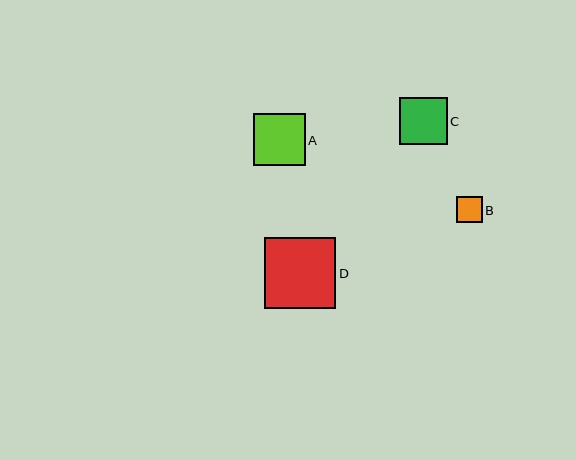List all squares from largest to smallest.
From largest to smallest: D, A, C, B.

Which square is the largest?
Square D is the largest with a size of approximately 71 pixels.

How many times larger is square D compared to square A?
Square D is approximately 1.4 times the size of square A.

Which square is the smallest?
Square B is the smallest with a size of approximately 26 pixels.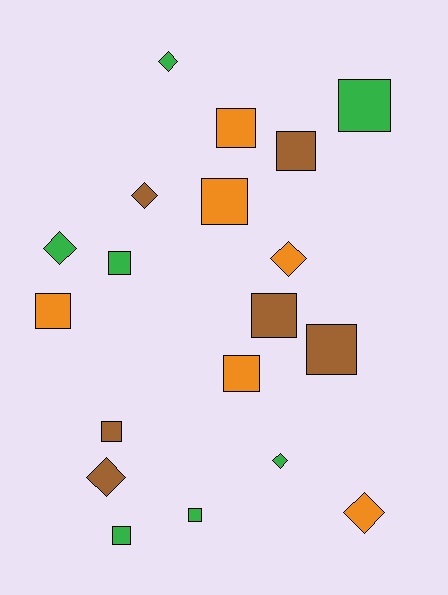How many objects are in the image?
There are 19 objects.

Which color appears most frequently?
Green, with 7 objects.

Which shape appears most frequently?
Square, with 12 objects.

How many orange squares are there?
There are 4 orange squares.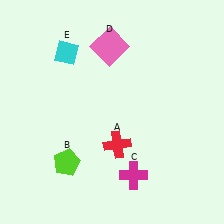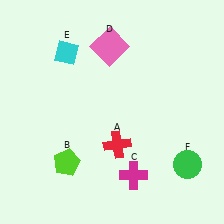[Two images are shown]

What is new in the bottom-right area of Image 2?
A green circle (F) was added in the bottom-right area of Image 2.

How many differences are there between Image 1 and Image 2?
There is 1 difference between the two images.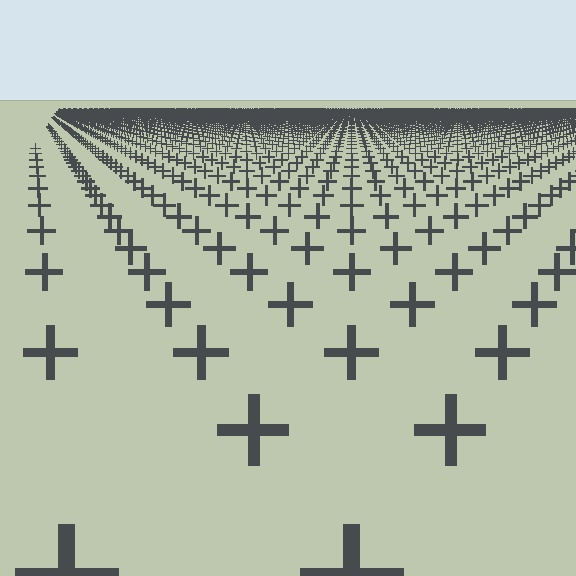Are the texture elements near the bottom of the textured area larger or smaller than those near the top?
Larger. Near the bottom, elements are closer to the viewer and appear at a bigger on-screen size.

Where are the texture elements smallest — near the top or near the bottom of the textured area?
Near the top.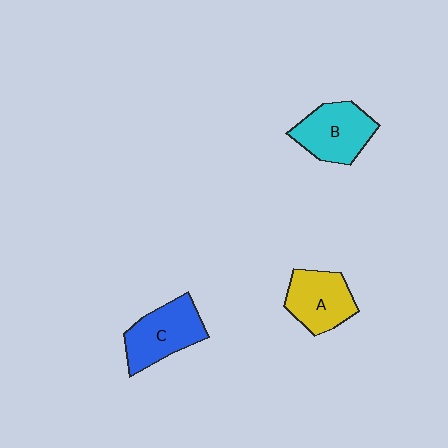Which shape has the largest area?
Shape C (blue).